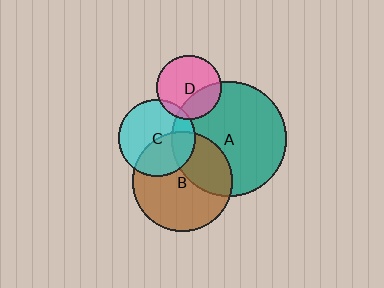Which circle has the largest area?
Circle A (teal).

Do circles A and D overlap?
Yes.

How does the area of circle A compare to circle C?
Approximately 2.2 times.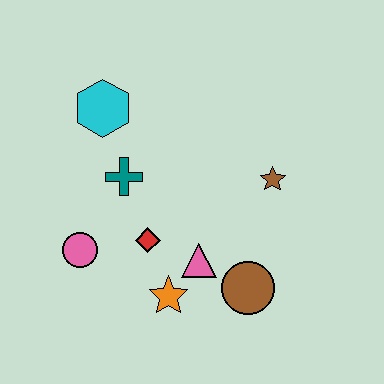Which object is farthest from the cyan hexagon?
The brown circle is farthest from the cyan hexagon.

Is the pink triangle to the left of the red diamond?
No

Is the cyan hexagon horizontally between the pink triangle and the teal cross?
No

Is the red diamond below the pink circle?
No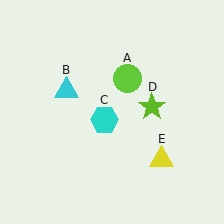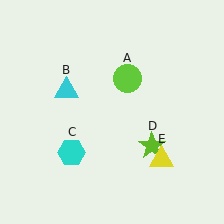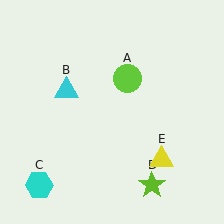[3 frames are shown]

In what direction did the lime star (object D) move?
The lime star (object D) moved down.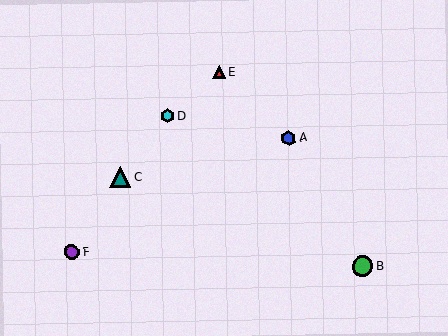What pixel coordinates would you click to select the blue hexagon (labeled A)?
Click at (289, 138) to select the blue hexagon A.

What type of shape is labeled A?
Shape A is a blue hexagon.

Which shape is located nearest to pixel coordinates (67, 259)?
The purple circle (labeled F) at (72, 252) is nearest to that location.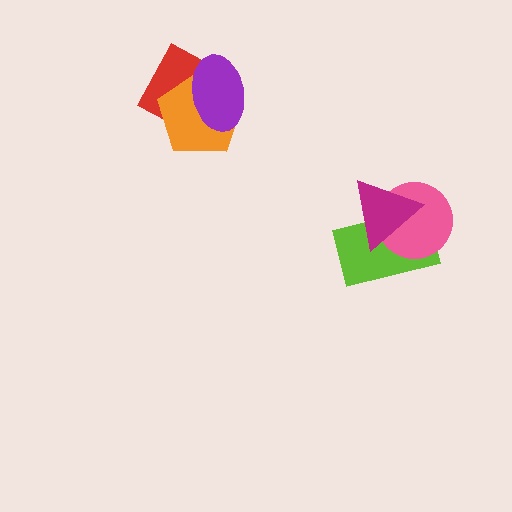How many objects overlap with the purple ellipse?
2 objects overlap with the purple ellipse.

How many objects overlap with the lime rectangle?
2 objects overlap with the lime rectangle.